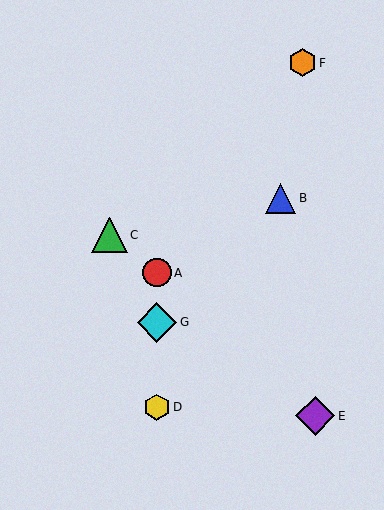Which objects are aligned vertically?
Objects A, D, G are aligned vertically.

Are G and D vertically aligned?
Yes, both are at x≈157.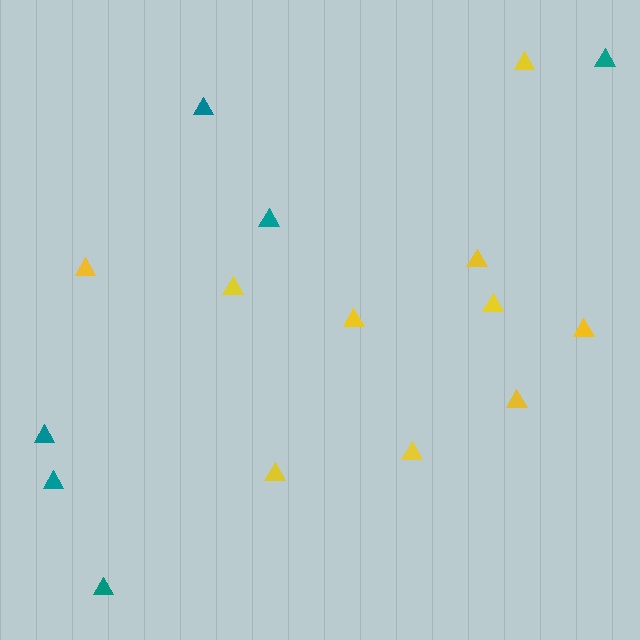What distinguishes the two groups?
There are 2 groups: one group of yellow triangles (10) and one group of teal triangles (6).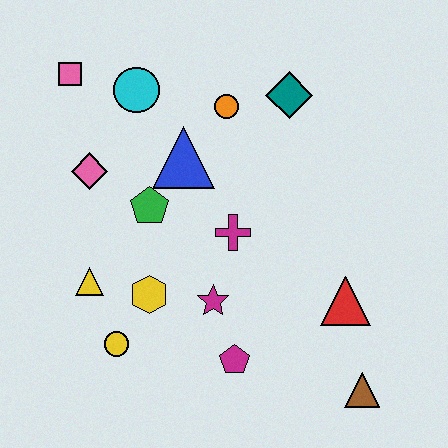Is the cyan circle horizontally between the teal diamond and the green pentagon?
No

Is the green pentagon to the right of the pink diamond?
Yes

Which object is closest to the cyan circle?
The pink square is closest to the cyan circle.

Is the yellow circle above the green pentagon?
No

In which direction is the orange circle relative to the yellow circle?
The orange circle is above the yellow circle.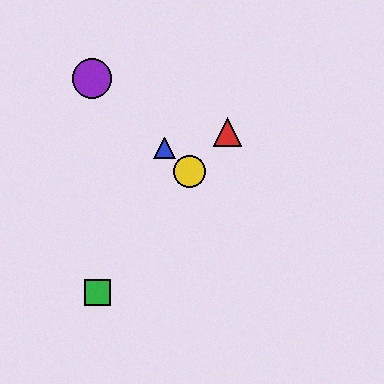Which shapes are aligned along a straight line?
The blue triangle, the yellow circle, the purple circle are aligned along a straight line.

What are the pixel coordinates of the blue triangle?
The blue triangle is at (165, 148).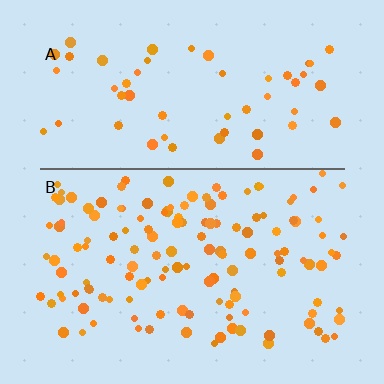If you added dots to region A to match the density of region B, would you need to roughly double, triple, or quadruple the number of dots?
Approximately double.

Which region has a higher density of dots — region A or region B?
B (the bottom).